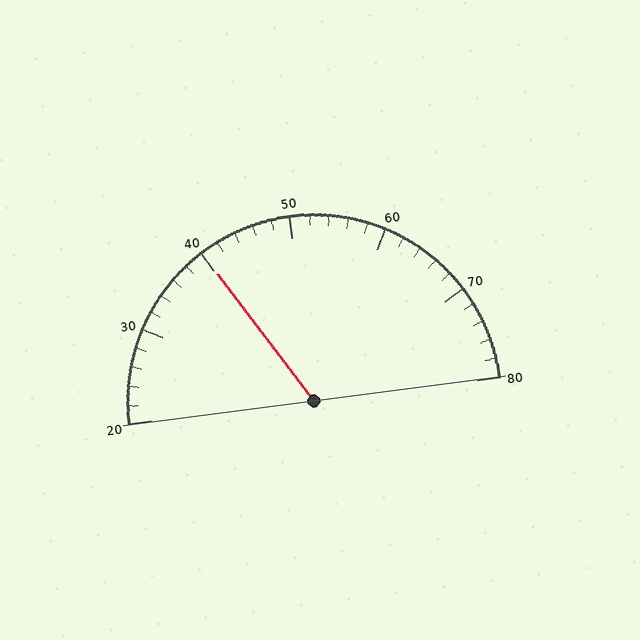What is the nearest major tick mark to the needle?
The nearest major tick mark is 40.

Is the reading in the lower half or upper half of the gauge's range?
The reading is in the lower half of the range (20 to 80).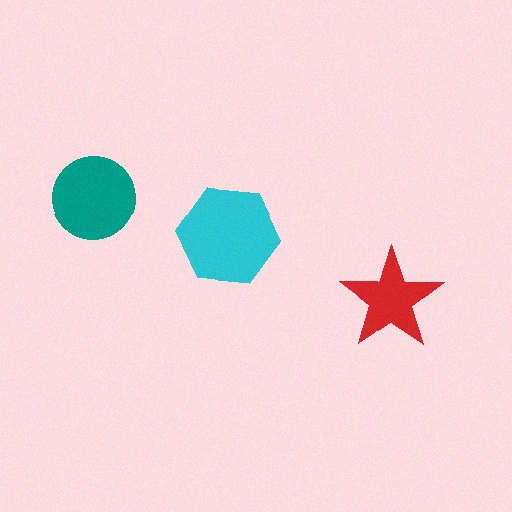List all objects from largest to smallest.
The cyan hexagon, the teal circle, the red star.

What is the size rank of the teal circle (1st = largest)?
2nd.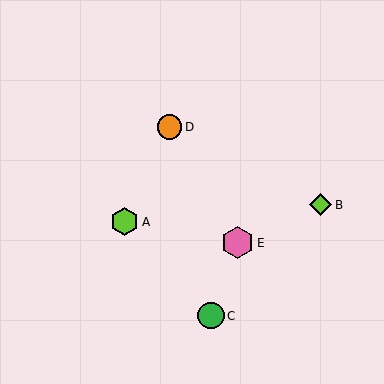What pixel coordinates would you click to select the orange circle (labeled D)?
Click at (169, 127) to select the orange circle D.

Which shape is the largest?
The pink hexagon (labeled E) is the largest.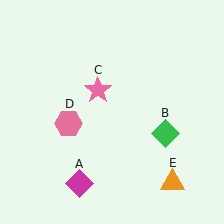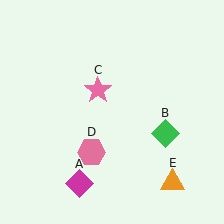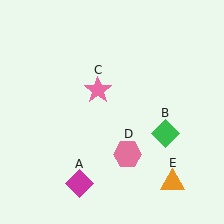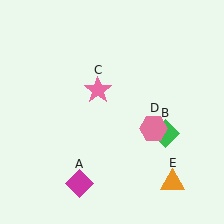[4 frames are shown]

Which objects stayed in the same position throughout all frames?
Magenta diamond (object A) and green diamond (object B) and pink star (object C) and orange triangle (object E) remained stationary.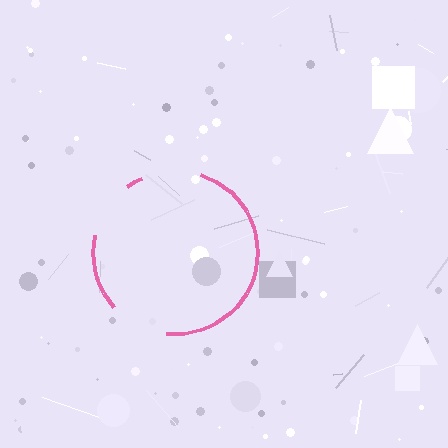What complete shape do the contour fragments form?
The contour fragments form a circle.